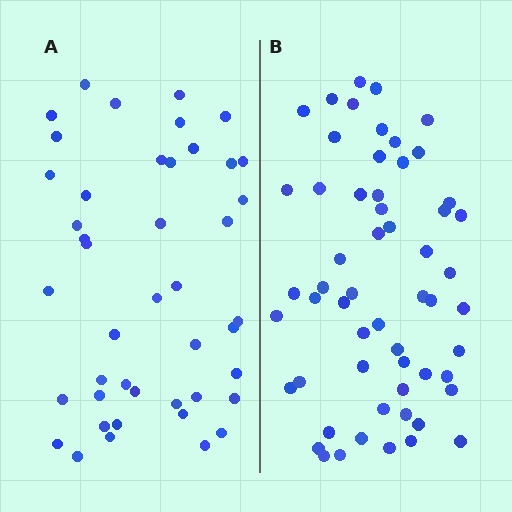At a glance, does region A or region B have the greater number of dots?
Region B (the right region) has more dots.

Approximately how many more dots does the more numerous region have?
Region B has approximately 15 more dots than region A.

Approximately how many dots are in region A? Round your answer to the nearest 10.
About 40 dots. (The exact count is 44, which rounds to 40.)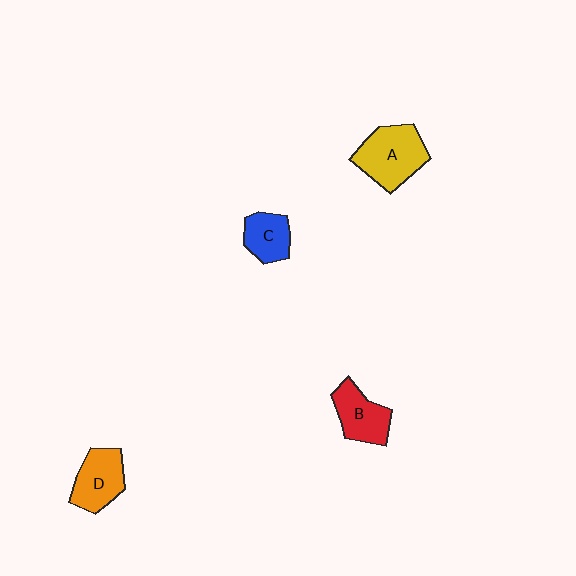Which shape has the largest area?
Shape A (yellow).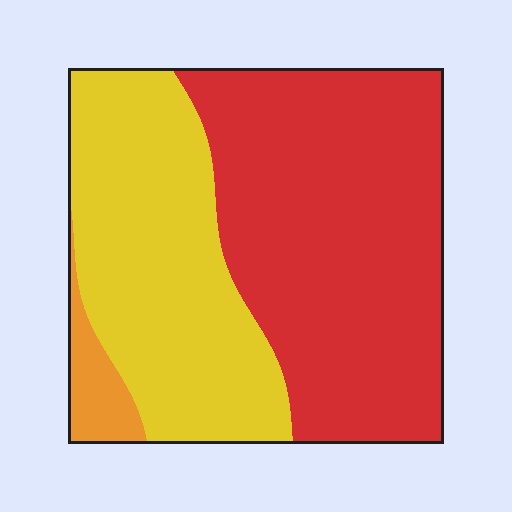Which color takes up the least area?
Orange, at roughly 5%.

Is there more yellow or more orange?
Yellow.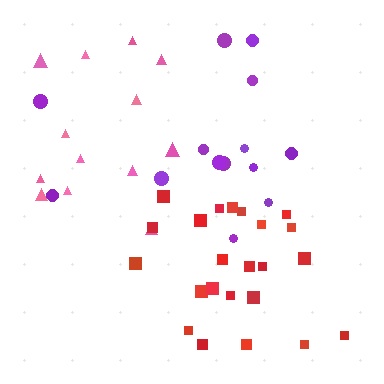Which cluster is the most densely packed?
Red.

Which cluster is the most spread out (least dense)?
Purple.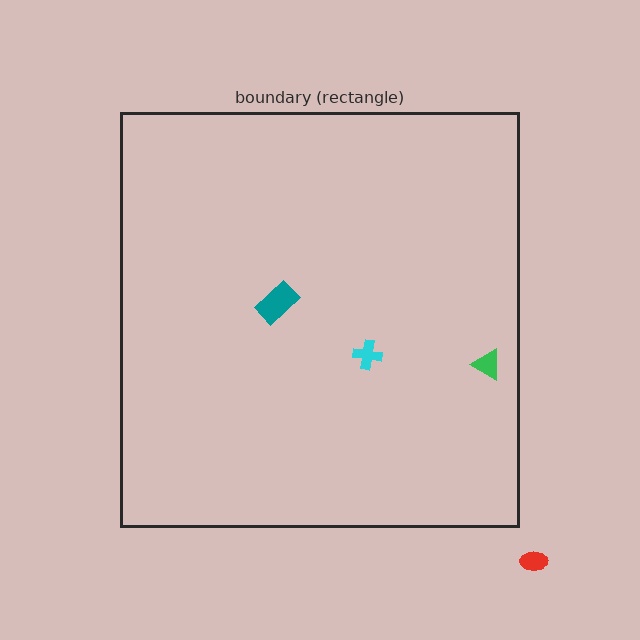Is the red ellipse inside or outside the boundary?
Outside.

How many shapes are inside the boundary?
3 inside, 1 outside.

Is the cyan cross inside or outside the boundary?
Inside.